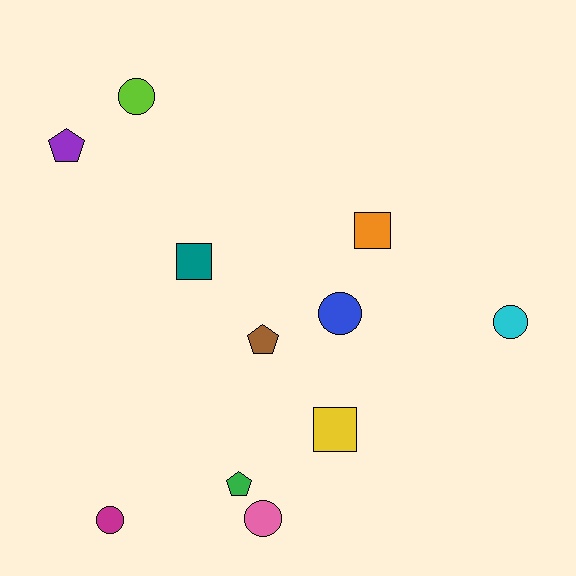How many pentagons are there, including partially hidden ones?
There are 3 pentagons.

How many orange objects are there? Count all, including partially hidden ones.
There is 1 orange object.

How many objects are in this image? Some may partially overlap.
There are 11 objects.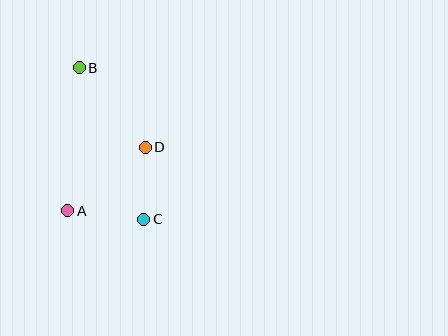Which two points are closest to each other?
Points C and D are closest to each other.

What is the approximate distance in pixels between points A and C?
The distance between A and C is approximately 77 pixels.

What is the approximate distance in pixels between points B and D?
The distance between B and D is approximately 103 pixels.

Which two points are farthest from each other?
Points B and C are farthest from each other.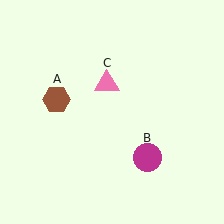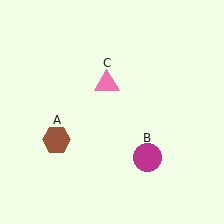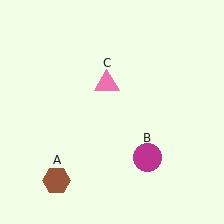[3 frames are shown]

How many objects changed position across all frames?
1 object changed position: brown hexagon (object A).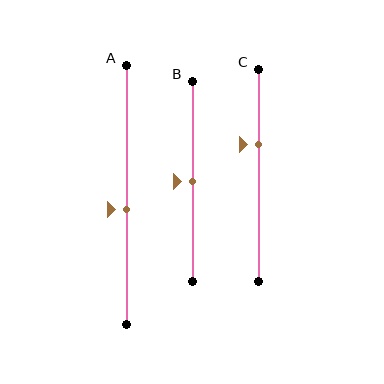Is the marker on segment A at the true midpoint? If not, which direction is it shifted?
No, the marker on segment A is shifted downward by about 6% of the segment length.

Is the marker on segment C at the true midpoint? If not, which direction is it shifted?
No, the marker on segment C is shifted upward by about 14% of the segment length.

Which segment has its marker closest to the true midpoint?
Segment B has its marker closest to the true midpoint.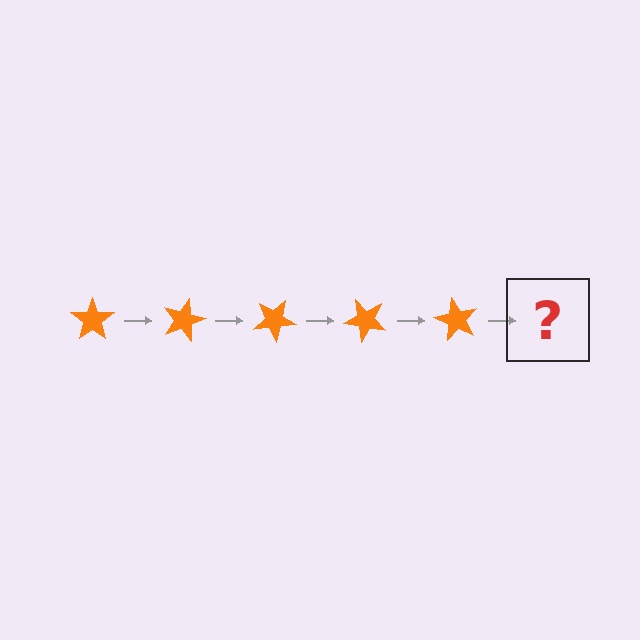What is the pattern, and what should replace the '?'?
The pattern is that the star rotates 15 degrees each step. The '?' should be an orange star rotated 75 degrees.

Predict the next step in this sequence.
The next step is an orange star rotated 75 degrees.